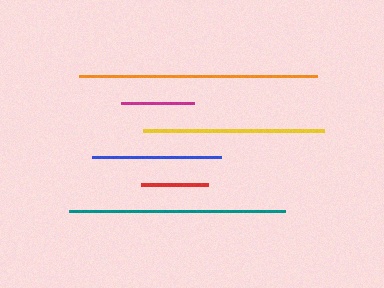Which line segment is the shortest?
The red line is the shortest at approximately 67 pixels.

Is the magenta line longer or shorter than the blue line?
The blue line is longer than the magenta line.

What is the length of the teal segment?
The teal segment is approximately 216 pixels long.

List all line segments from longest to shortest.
From longest to shortest: orange, teal, yellow, blue, magenta, red.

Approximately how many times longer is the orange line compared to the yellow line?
The orange line is approximately 1.3 times the length of the yellow line.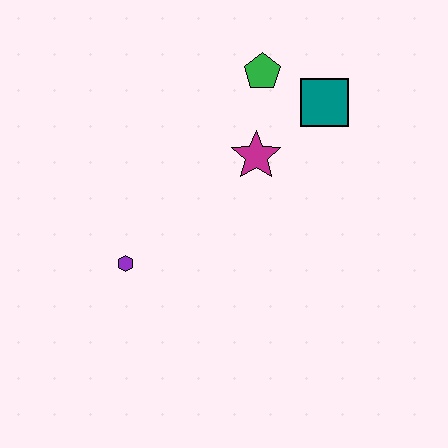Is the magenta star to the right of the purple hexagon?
Yes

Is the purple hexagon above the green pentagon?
No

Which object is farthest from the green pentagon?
The purple hexagon is farthest from the green pentagon.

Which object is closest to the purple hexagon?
The magenta star is closest to the purple hexagon.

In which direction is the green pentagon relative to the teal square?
The green pentagon is to the left of the teal square.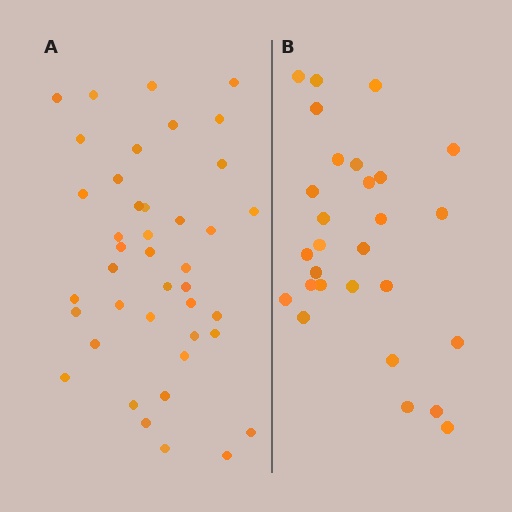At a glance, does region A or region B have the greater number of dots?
Region A (the left region) has more dots.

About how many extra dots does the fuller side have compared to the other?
Region A has approximately 15 more dots than region B.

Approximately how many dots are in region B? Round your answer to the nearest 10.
About 30 dots. (The exact count is 28, which rounds to 30.)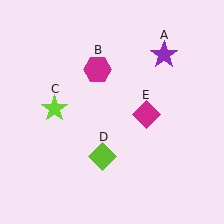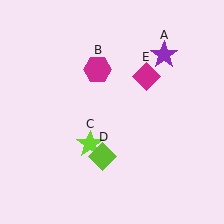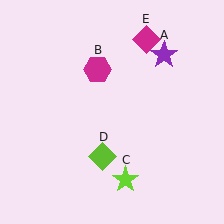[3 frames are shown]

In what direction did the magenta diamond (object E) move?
The magenta diamond (object E) moved up.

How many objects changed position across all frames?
2 objects changed position: lime star (object C), magenta diamond (object E).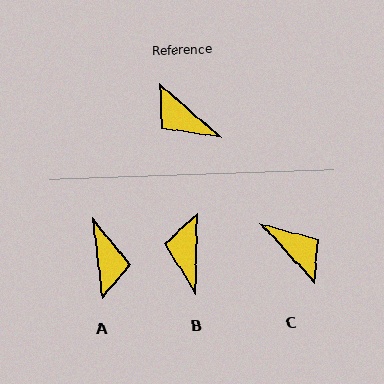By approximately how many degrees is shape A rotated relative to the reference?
Approximately 138 degrees counter-clockwise.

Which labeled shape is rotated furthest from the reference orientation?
C, about 173 degrees away.